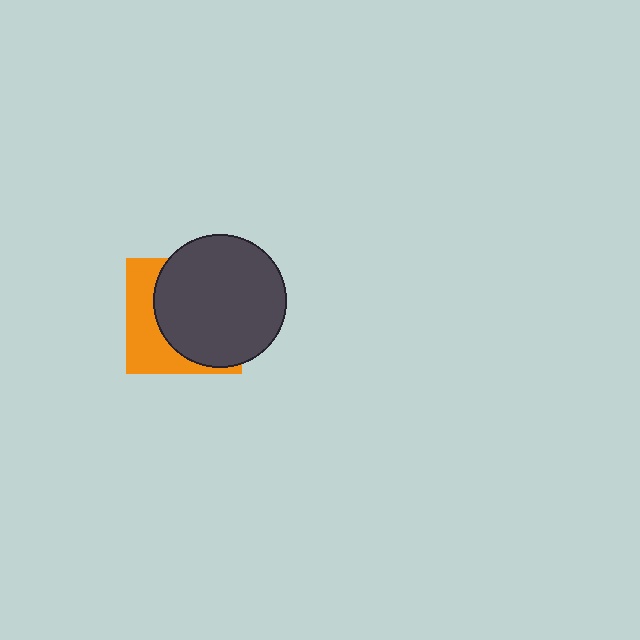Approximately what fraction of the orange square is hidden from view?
Roughly 64% of the orange square is hidden behind the dark gray circle.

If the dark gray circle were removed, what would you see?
You would see the complete orange square.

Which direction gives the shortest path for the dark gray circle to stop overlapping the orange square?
Moving right gives the shortest separation.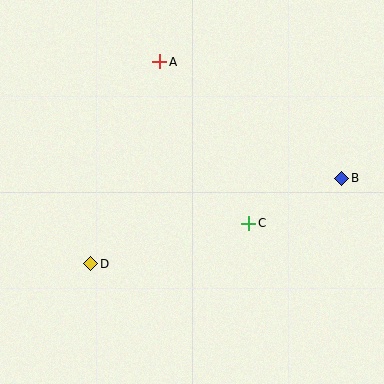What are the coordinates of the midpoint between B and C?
The midpoint between B and C is at (295, 201).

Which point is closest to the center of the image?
Point C at (249, 223) is closest to the center.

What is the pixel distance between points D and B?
The distance between D and B is 265 pixels.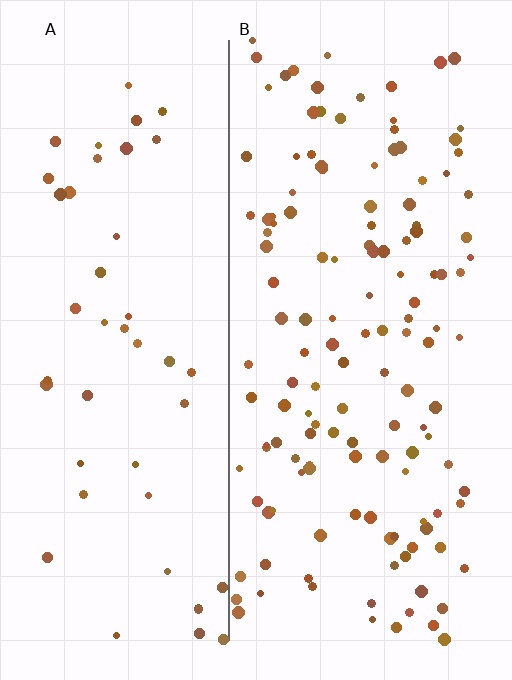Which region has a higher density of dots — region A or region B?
B (the right).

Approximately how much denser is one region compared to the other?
Approximately 2.9× — region B over region A.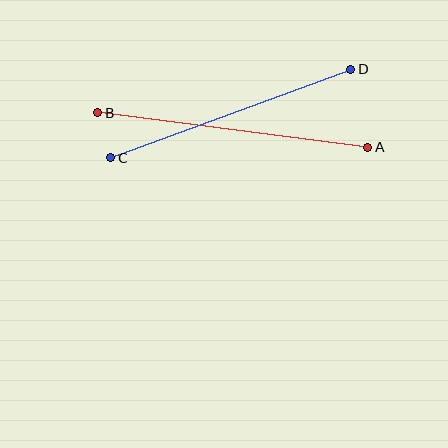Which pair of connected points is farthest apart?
Points A and B are farthest apart.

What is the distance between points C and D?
The distance is approximately 256 pixels.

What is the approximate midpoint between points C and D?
The midpoint is at approximately (231, 114) pixels.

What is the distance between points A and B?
The distance is approximately 272 pixels.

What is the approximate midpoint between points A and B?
The midpoint is at approximately (233, 130) pixels.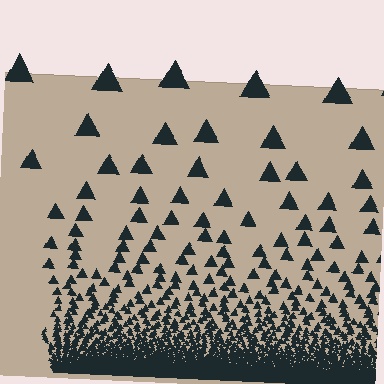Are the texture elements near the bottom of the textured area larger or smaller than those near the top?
Smaller. The gradient is inverted — elements near the bottom are smaller and denser.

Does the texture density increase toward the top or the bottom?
Density increases toward the bottom.